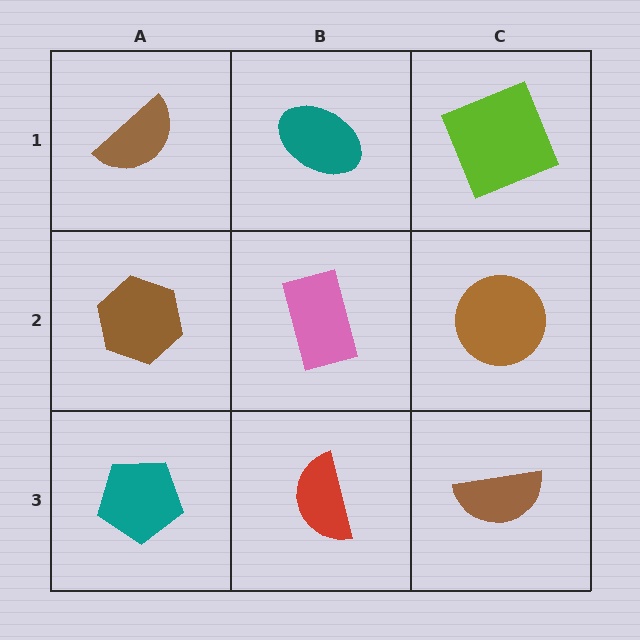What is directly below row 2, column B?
A red semicircle.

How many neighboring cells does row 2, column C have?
3.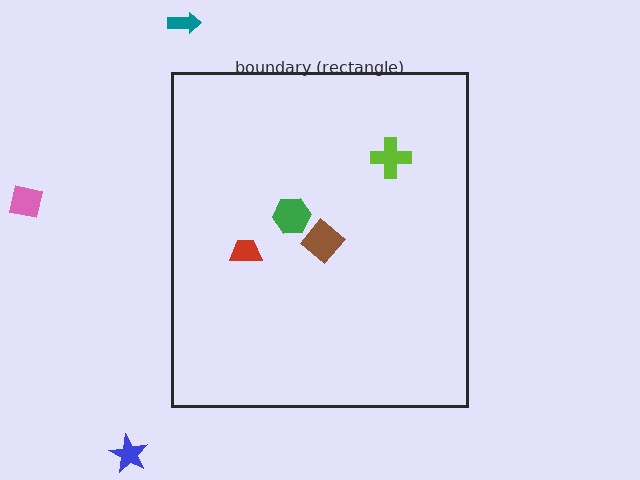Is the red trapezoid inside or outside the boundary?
Inside.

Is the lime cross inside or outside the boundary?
Inside.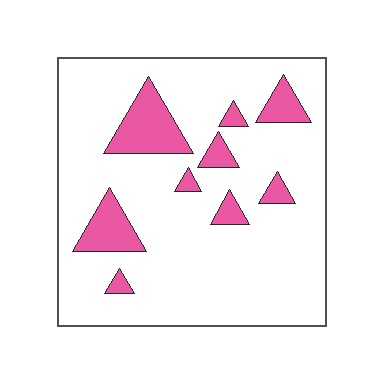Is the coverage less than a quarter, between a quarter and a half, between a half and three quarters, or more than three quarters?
Less than a quarter.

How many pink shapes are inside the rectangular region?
9.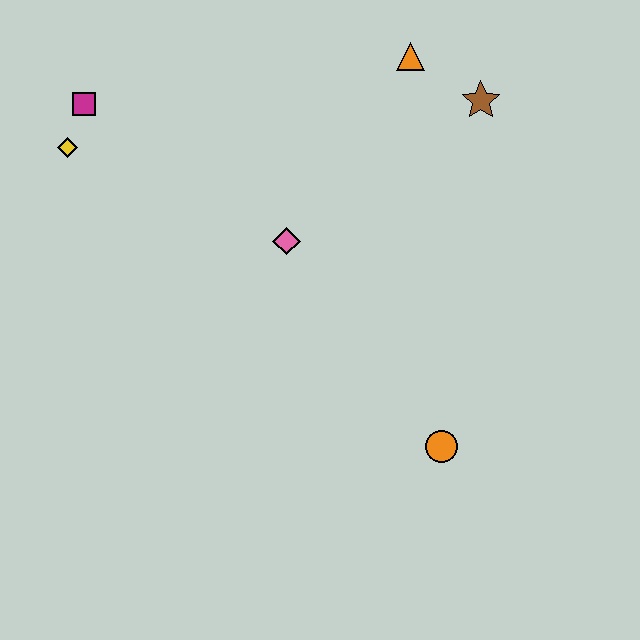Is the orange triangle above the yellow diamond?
Yes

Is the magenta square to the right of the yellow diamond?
Yes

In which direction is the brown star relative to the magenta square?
The brown star is to the right of the magenta square.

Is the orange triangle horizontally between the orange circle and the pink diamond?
Yes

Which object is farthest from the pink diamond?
The orange circle is farthest from the pink diamond.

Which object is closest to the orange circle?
The pink diamond is closest to the orange circle.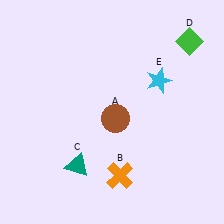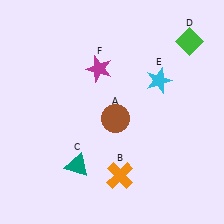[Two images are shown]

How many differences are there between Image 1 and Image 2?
There is 1 difference between the two images.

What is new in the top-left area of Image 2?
A magenta star (F) was added in the top-left area of Image 2.